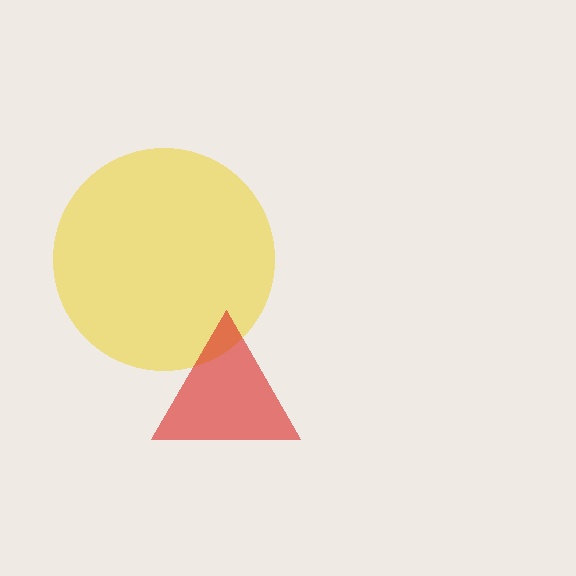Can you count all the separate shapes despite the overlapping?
Yes, there are 2 separate shapes.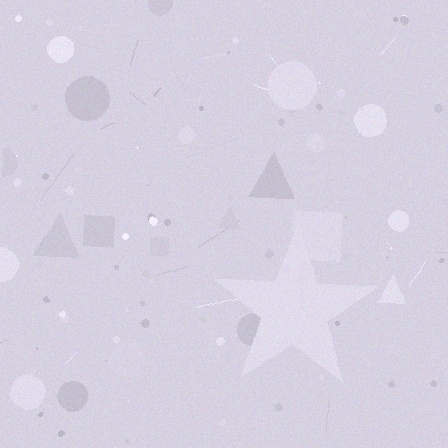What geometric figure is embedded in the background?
A star is embedded in the background.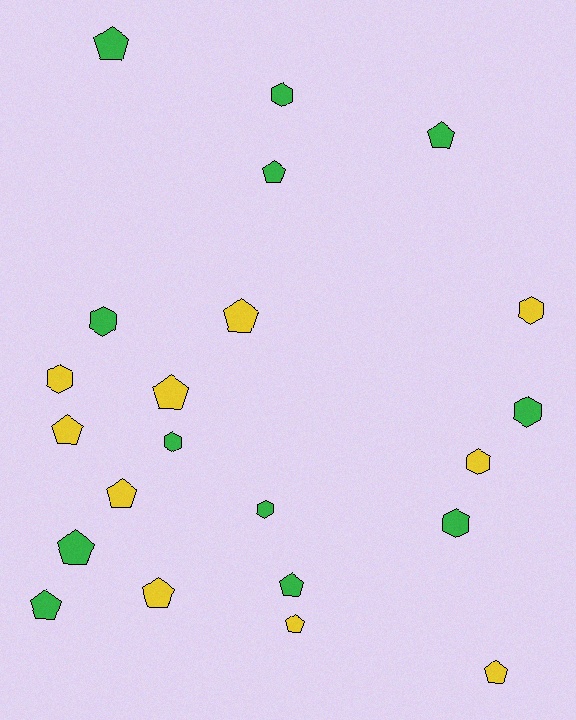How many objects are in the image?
There are 22 objects.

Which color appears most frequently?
Green, with 12 objects.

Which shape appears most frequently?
Pentagon, with 13 objects.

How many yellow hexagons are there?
There are 3 yellow hexagons.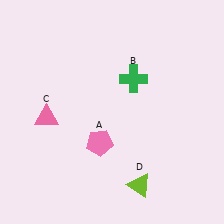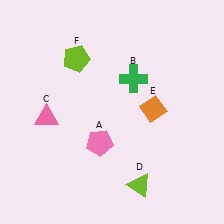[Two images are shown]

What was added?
An orange diamond (E), a lime pentagon (F) were added in Image 2.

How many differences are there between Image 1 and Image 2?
There are 2 differences between the two images.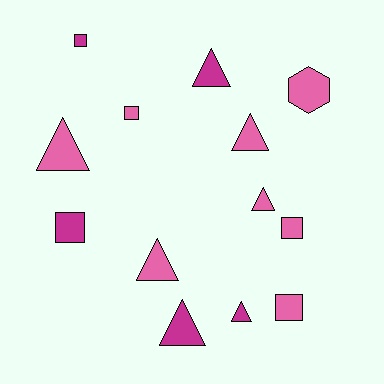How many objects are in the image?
There are 13 objects.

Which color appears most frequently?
Pink, with 8 objects.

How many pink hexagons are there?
There is 1 pink hexagon.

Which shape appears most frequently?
Triangle, with 7 objects.